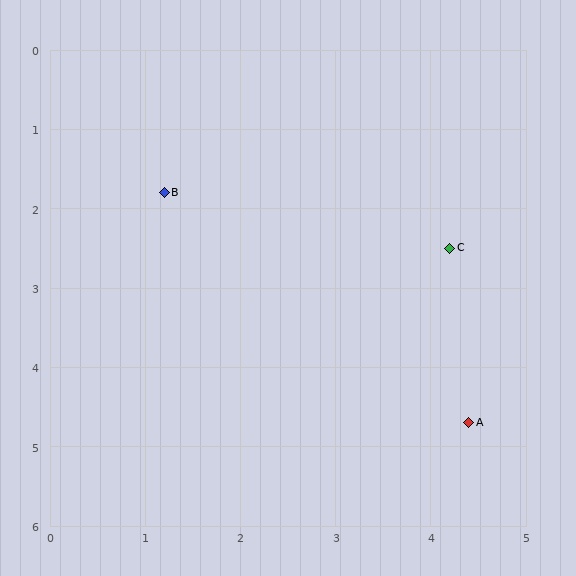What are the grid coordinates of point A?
Point A is at approximately (4.4, 4.7).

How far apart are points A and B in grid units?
Points A and B are about 4.3 grid units apart.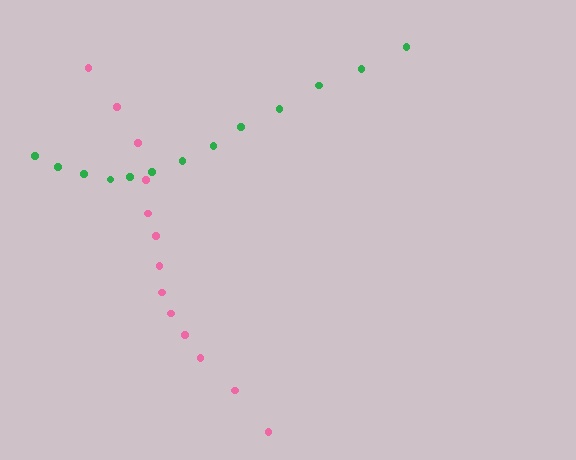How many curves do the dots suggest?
There are 2 distinct paths.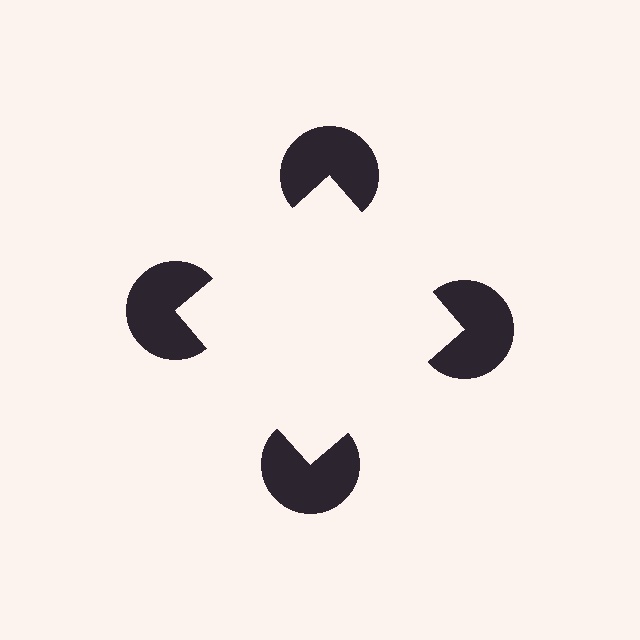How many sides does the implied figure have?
4 sides.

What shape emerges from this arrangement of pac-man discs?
An illusory square — its edges are inferred from the aligned wedge cuts in the pac-man discs, not physically drawn.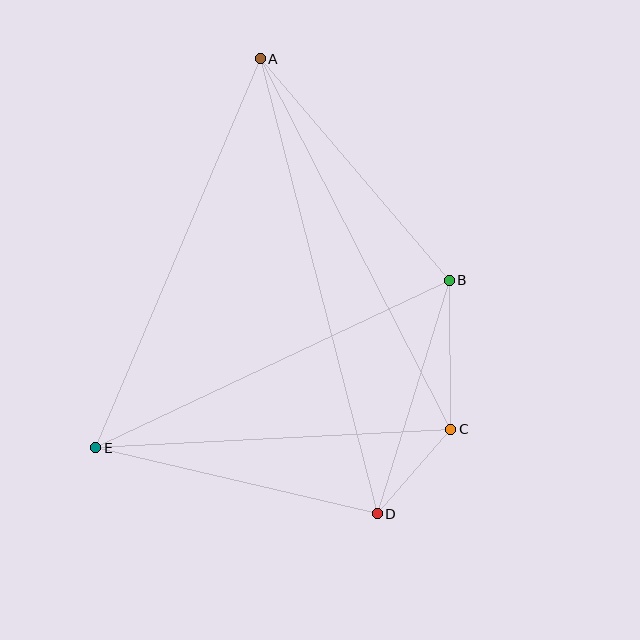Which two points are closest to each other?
Points C and D are closest to each other.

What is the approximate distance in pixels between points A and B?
The distance between A and B is approximately 291 pixels.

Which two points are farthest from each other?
Points A and D are farthest from each other.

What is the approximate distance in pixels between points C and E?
The distance between C and E is approximately 356 pixels.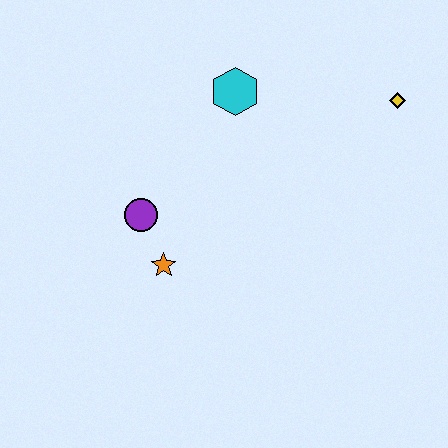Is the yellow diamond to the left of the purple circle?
No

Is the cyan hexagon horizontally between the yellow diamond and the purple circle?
Yes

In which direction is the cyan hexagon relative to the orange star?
The cyan hexagon is above the orange star.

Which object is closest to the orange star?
The purple circle is closest to the orange star.